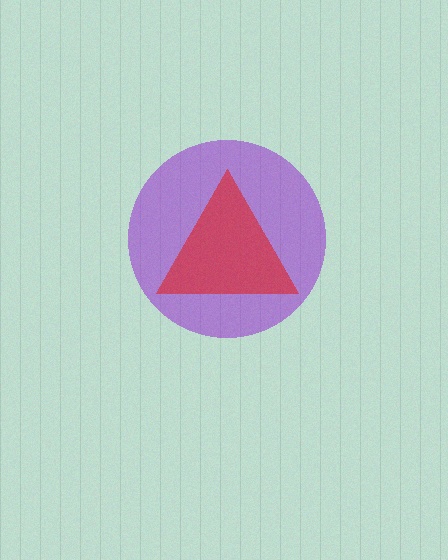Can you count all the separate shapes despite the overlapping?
Yes, there are 2 separate shapes.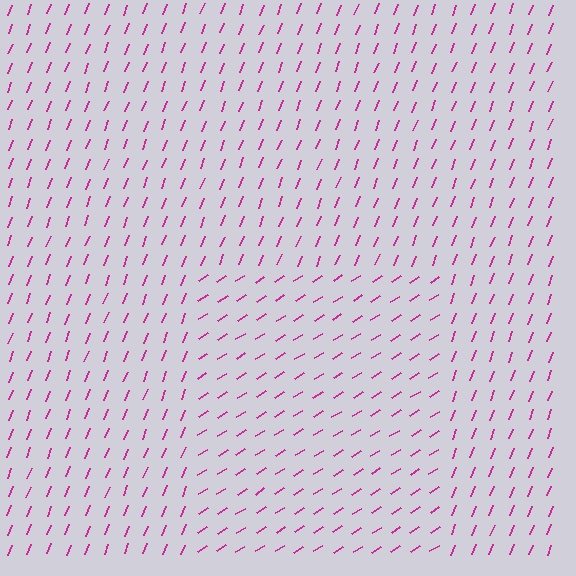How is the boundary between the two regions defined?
The boundary is defined purely by a change in line orientation (approximately 37 degrees difference). All lines are the same color and thickness.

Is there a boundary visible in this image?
Yes, there is a texture boundary formed by a change in line orientation.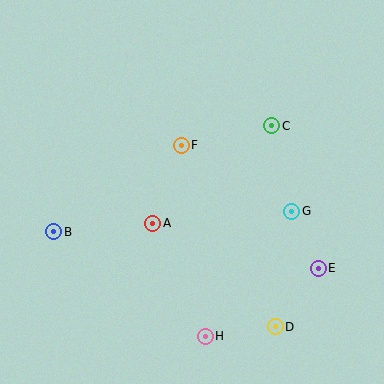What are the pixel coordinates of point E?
Point E is at (318, 268).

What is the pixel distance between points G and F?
The distance between G and F is 129 pixels.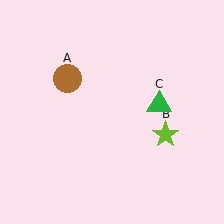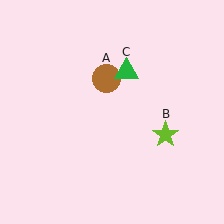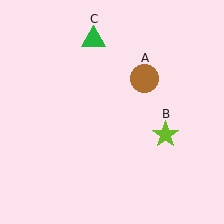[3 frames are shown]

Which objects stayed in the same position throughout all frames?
Lime star (object B) remained stationary.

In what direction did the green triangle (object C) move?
The green triangle (object C) moved up and to the left.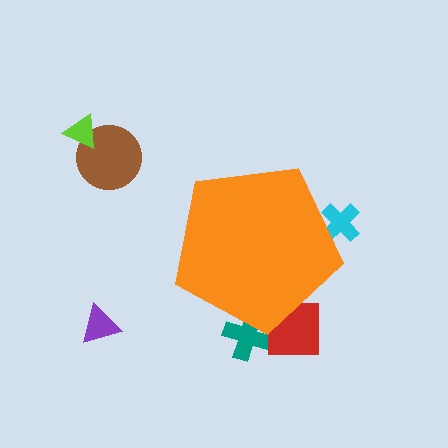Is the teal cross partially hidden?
Yes, the teal cross is partially hidden behind the orange pentagon.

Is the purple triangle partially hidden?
No, the purple triangle is fully visible.